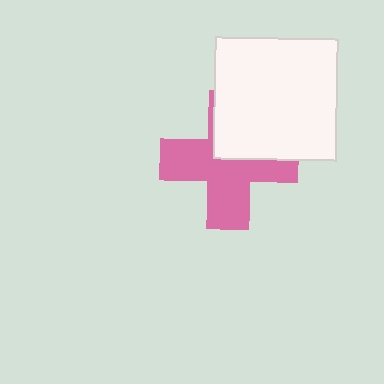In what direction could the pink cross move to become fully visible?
The pink cross could move down. That would shift it out from behind the white square entirely.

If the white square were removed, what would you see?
You would see the complete pink cross.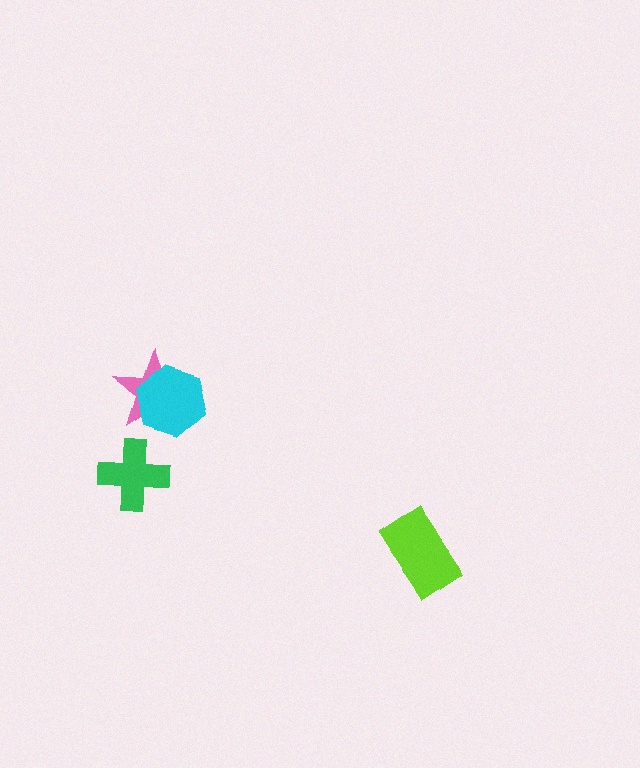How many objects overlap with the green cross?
0 objects overlap with the green cross.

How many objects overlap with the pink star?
1 object overlaps with the pink star.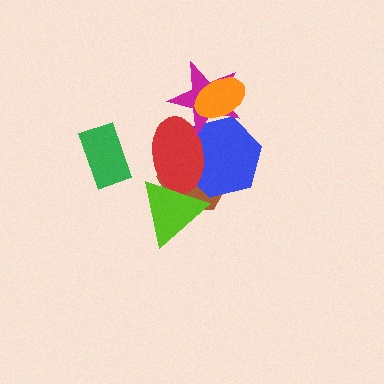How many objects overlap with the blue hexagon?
4 objects overlap with the blue hexagon.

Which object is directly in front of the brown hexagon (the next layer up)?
The blue hexagon is directly in front of the brown hexagon.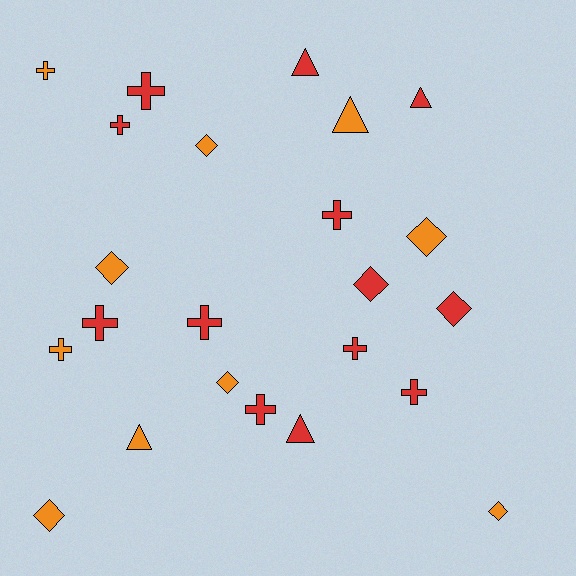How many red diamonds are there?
There are 2 red diamonds.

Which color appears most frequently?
Red, with 13 objects.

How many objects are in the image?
There are 23 objects.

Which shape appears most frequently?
Cross, with 10 objects.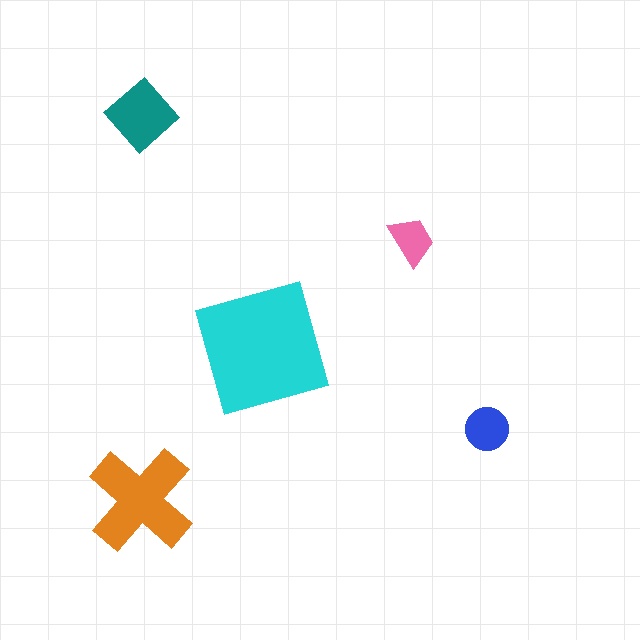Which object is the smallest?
The pink trapezoid.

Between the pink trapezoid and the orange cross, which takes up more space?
The orange cross.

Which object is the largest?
The cyan square.